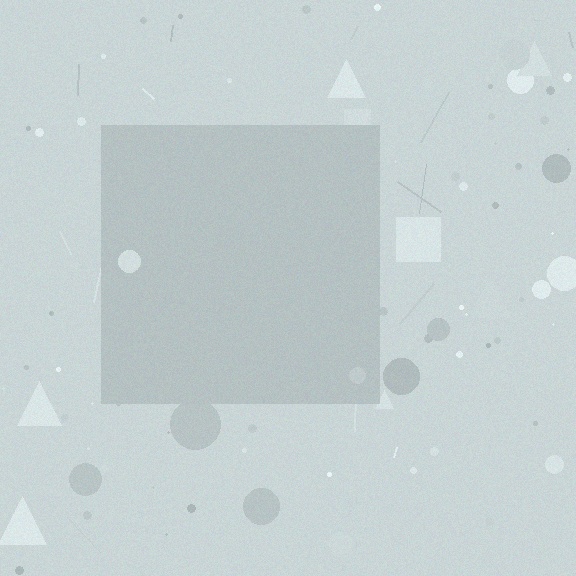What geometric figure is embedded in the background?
A square is embedded in the background.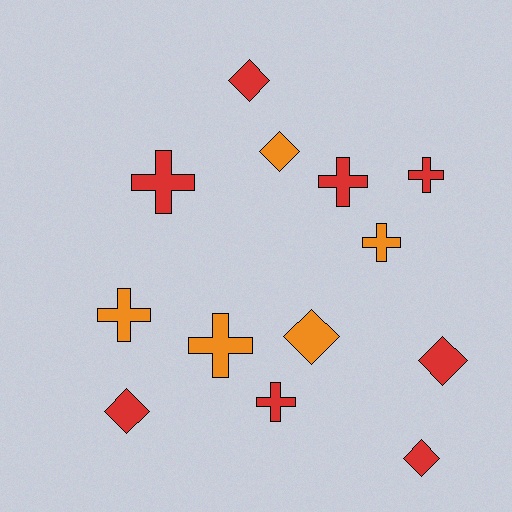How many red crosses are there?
There are 4 red crosses.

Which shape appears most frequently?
Cross, with 7 objects.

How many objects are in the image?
There are 13 objects.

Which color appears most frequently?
Red, with 8 objects.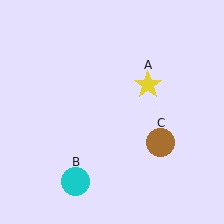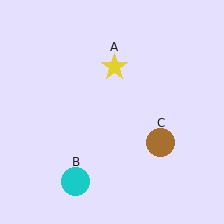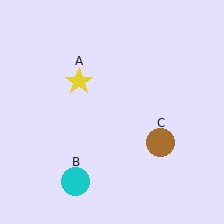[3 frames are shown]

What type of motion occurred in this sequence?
The yellow star (object A) rotated counterclockwise around the center of the scene.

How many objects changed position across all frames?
1 object changed position: yellow star (object A).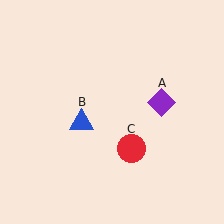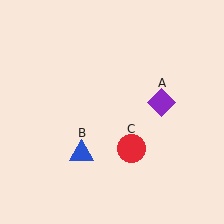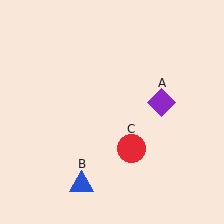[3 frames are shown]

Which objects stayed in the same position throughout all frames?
Purple diamond (object A) and red circle (object C) remained stationary.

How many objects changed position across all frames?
1 object changed position: blue triangle (object B).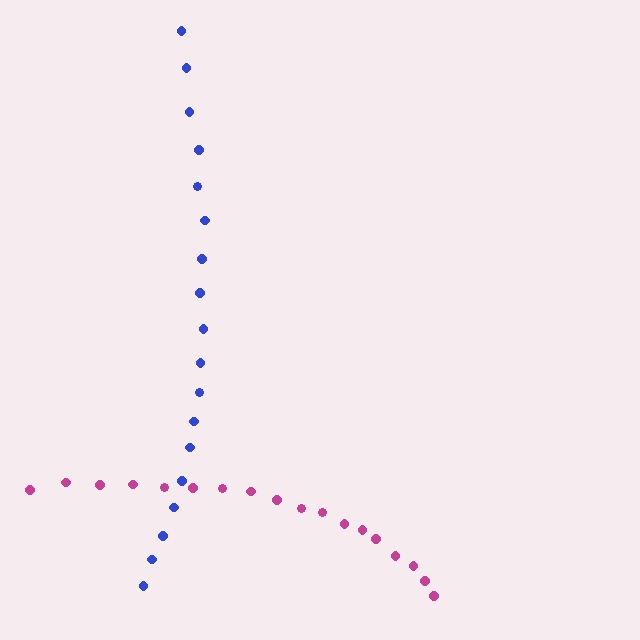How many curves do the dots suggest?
There are 2 distinct paths.